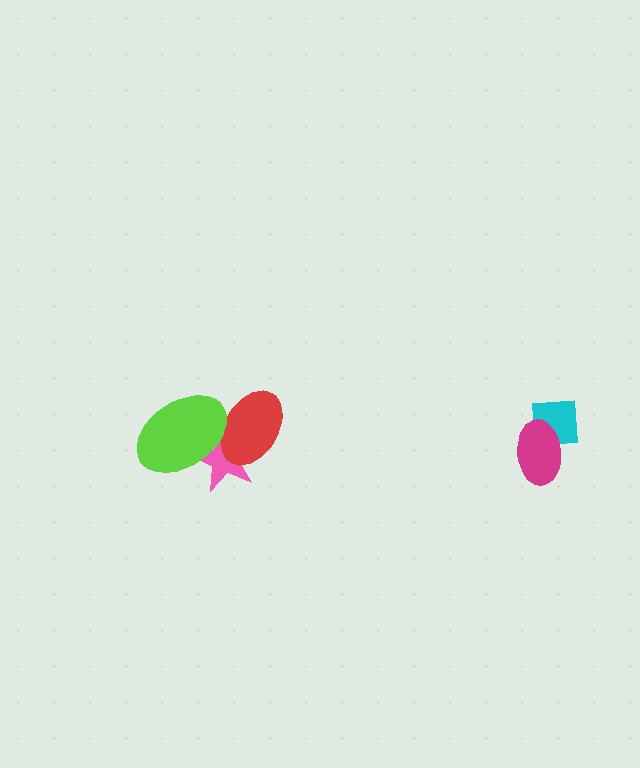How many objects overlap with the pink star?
2 objects overlap with the pink star.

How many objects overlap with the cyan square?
1 object overlaps with the cyan square.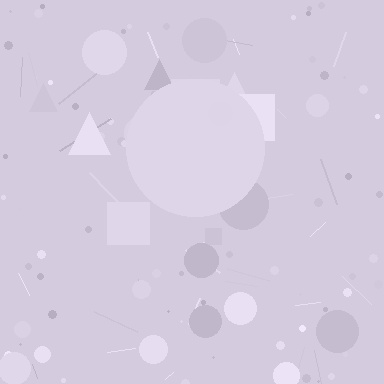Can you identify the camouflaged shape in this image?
The camouflaged shape is a circle.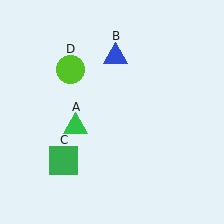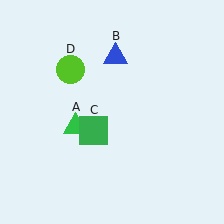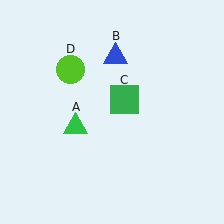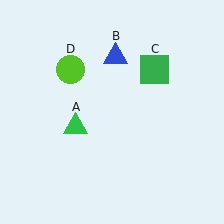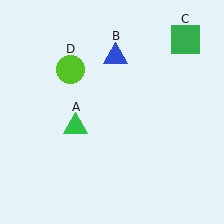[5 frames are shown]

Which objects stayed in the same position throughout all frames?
Green triangle (object A) and blue triangle (object B) and lime circle (object D) remained stationary.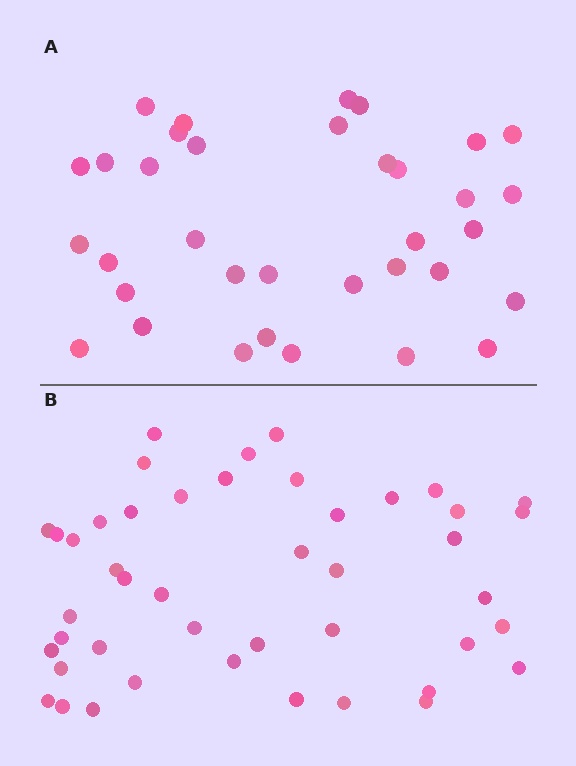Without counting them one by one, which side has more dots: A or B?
Region B (the bottom region) has more dots.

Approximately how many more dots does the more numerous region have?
Region B has roughly 10 or so more dots than region A.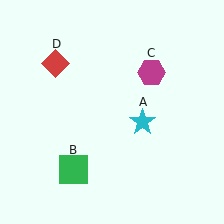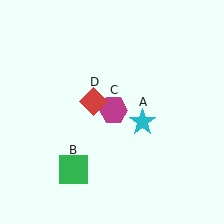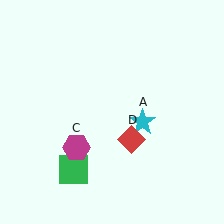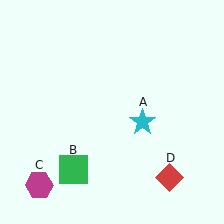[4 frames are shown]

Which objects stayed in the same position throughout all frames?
Cyan star (object A) and green square (object B) remained stationary.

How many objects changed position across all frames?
2 objects changed position: magenta hexagon (object C), red diamond (object D).